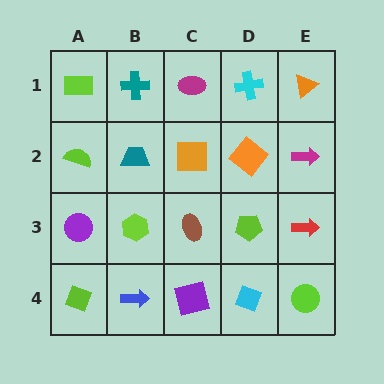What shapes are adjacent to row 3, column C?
An orange square (row 2, column C), a purple square (row 4, column C), a lime hexagon (row 3, column B), a lime pentagon (row 3, column D).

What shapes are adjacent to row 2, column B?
A teal cross (row 1, column B), a lime hexagon (row 3, column B), a lime semicircle (row 2, column A), an orange square (row 2, column C).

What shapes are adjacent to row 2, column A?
A lime rectangle (row 1, column A), a purple circle (row 3, column A), a teal trapezoid (row 2, column B).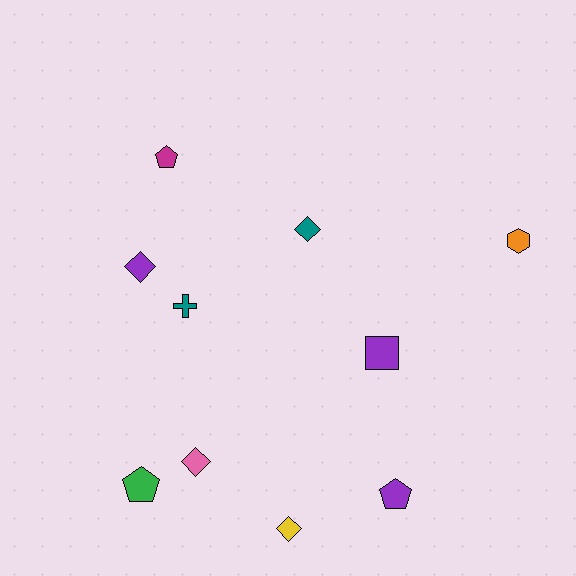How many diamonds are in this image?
There are 4 diamonds.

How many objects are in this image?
There are 10 objects.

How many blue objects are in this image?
There are no blue objects.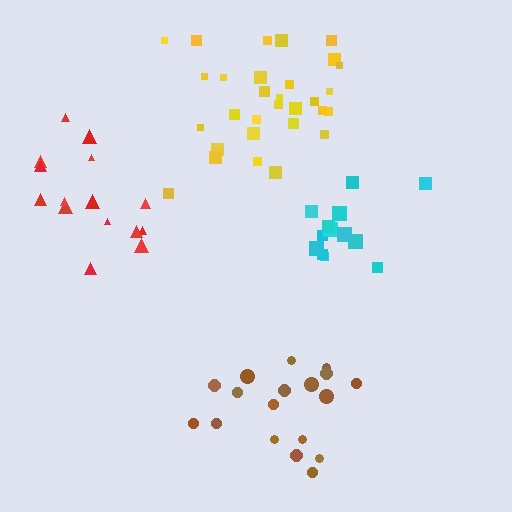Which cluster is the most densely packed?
Cyan.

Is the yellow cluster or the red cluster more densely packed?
Yellow.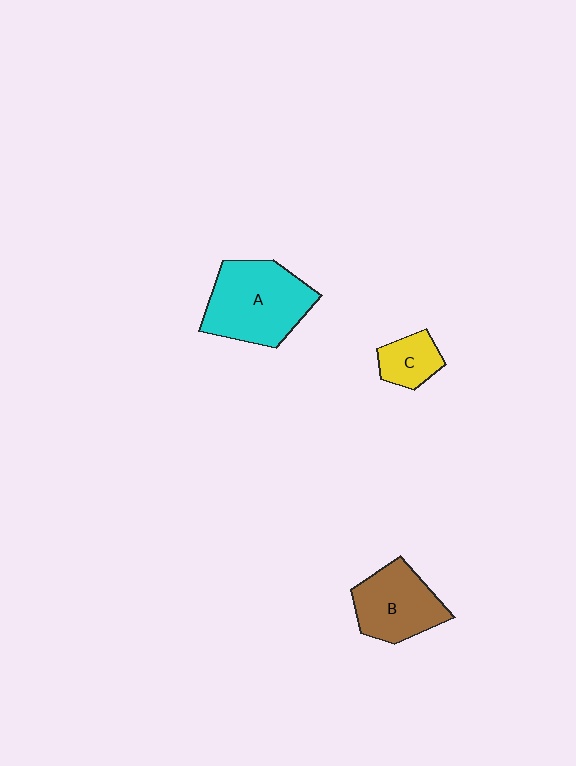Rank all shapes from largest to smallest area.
From largest to smallest: A (cyan), B (brown), C (yellow).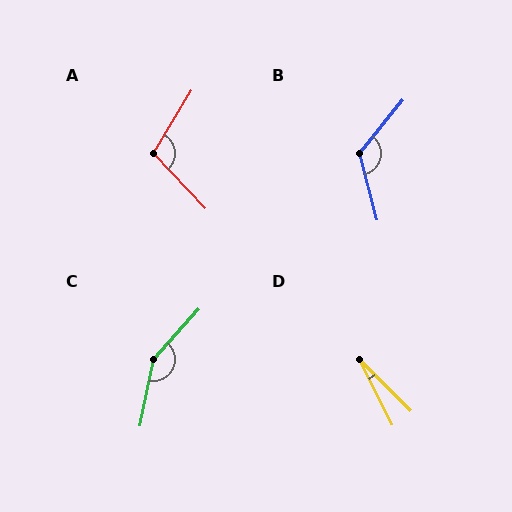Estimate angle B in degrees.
Approximately 125 degrees.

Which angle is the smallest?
D, at approximately 19 degrees.